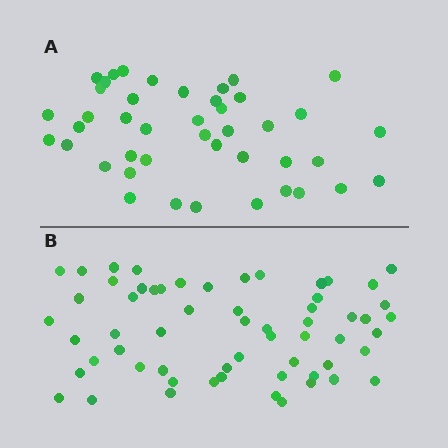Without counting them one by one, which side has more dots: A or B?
Region B (the bottom region) has more dots.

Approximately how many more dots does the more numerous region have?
Region B has approximately 15 more dots than region A.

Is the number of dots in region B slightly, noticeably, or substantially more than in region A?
Region B has noticeably more, but not dramatically so. The ratio is roughly 1.4 to 1.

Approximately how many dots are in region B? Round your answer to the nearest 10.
About 60 dots.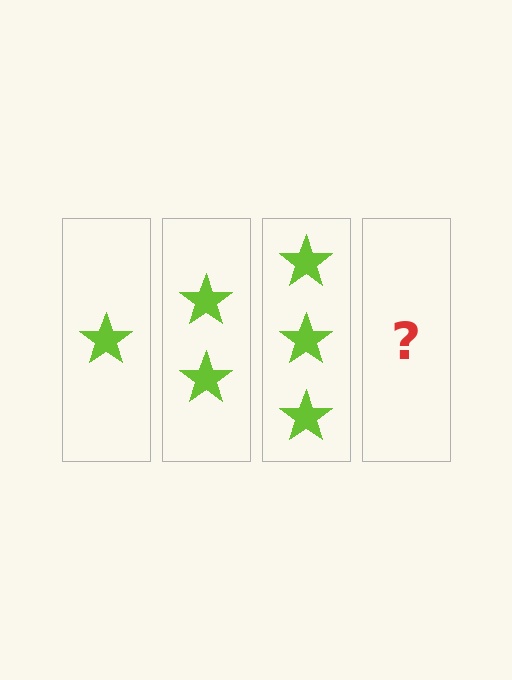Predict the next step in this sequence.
The next step is 4 stars.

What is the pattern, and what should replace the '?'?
The pattern is that each step adds one more star. The '?' should be 4 stars.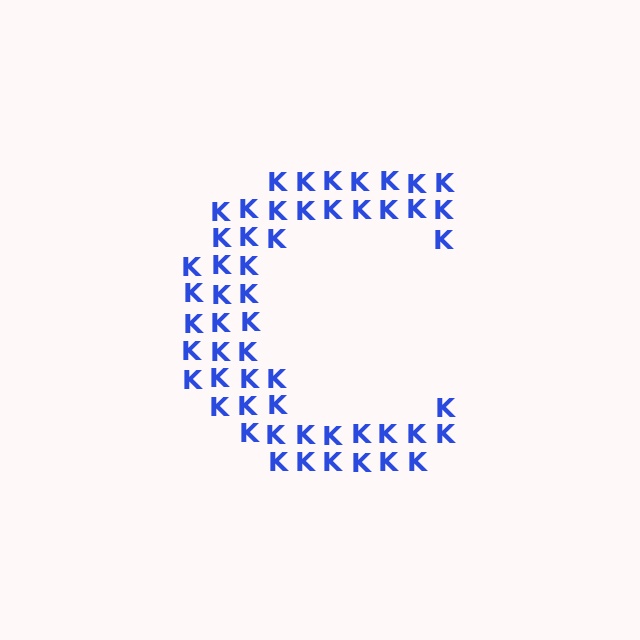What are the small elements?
The small elements are letter K's.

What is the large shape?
The large shape is the letter C.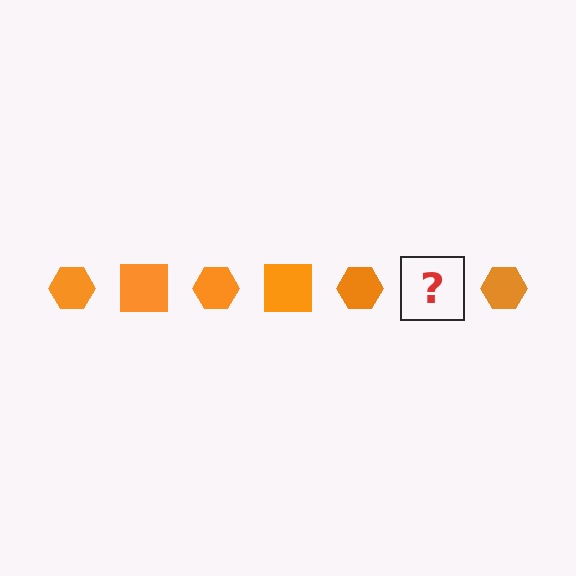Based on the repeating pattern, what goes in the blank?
The blank should be an orange square.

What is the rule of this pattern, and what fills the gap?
The rule is that the pattern cycles through hexagon, square shapes in orange. The gap should be filled with an orange square.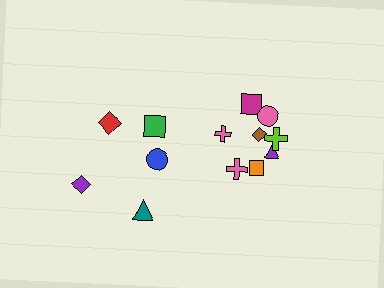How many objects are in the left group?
There are 5 objects.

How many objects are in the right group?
There are 8 objects.